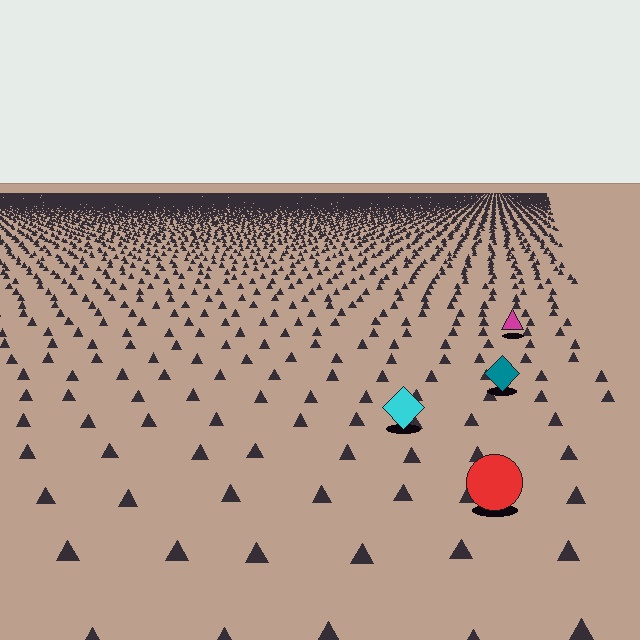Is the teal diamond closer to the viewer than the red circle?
No. The red circle is closer — you can tell from the texture gradient: the ground texture is coarser near it.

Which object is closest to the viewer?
The red circle is closest. The texture marks near it are larger and more spread out.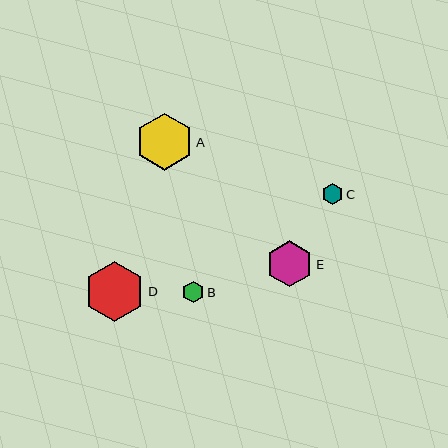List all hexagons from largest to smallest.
From largest to smallest: D, A, E, B, C.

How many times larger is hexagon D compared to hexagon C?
Hexagon D is approximately 2.9 times the size of hexagon C.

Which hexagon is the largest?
Hexagon D is the largest with a size of approximately 60 pixels.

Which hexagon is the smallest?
Hexagon C is the smallest with a size of approximately 21 pixels.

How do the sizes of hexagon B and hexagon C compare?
Hexagon B and hexagon C are approximately the same size.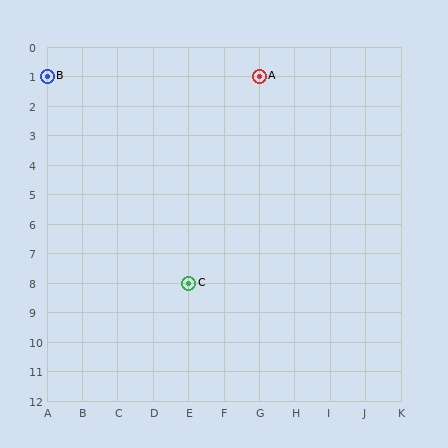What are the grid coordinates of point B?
Point B is at grid coordinates (A, 1).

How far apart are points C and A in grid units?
Points C and A are 2 columns and 7 rows apart (about 7.3 grid units diagonally).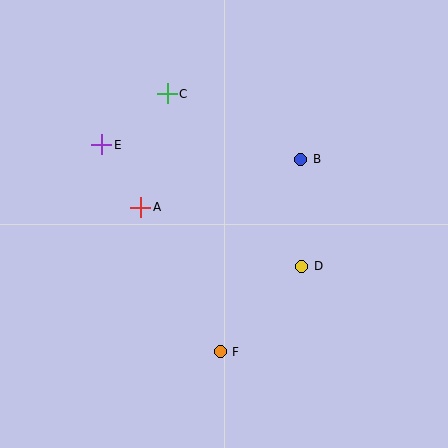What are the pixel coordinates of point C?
Point C is at (167, 94).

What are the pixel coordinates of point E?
Point E is at (102, 145).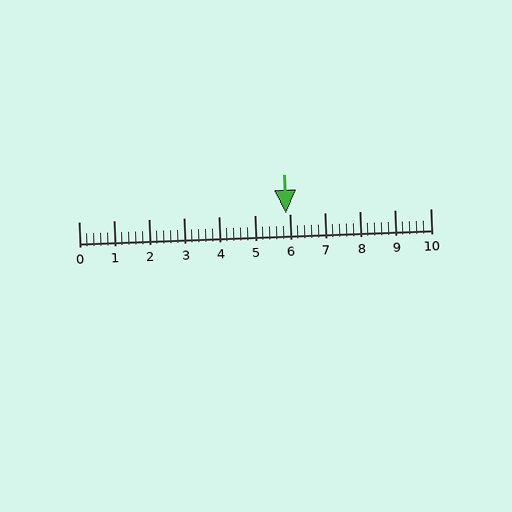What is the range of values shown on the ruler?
The ruler shows values from 0 to 10.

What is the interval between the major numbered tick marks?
The major tick marks are spaced 1 units apart.